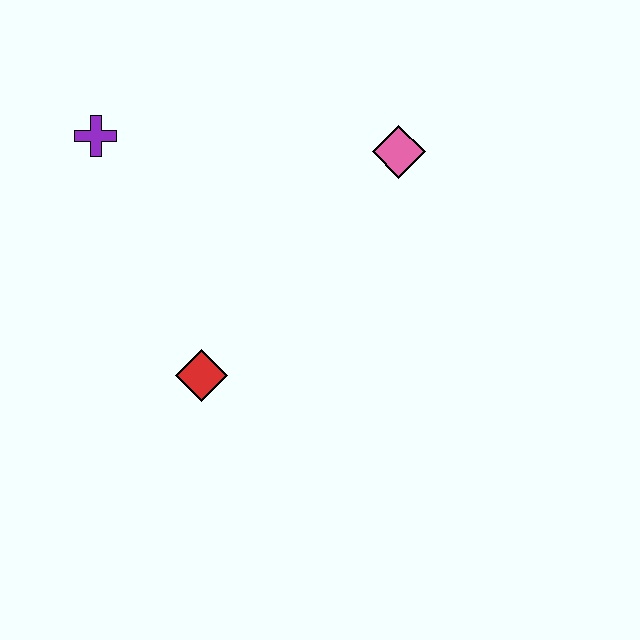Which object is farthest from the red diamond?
The pink diamond is farthest from the red diamond.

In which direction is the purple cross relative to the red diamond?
The purple cross is above the red diamond.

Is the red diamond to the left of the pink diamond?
Yes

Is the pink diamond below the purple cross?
Yes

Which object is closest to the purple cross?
The red diamond is closest to the purple cross.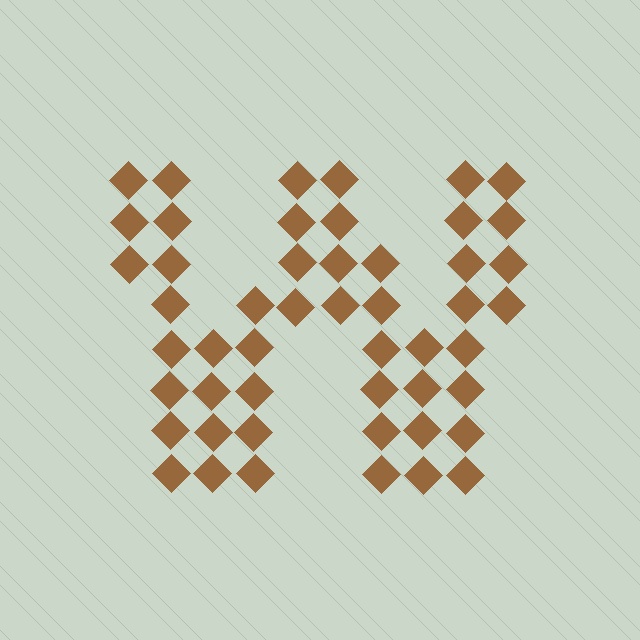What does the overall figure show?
The overall figure shows the letter W.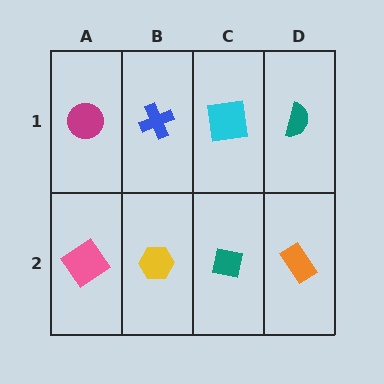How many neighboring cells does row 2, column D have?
2.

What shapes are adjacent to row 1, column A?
A pink diamond (row 2, column A), a blue cross (row 1, column B).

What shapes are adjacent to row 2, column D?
A teal semicircle (row 1, column D), a teal square (row 2, column C).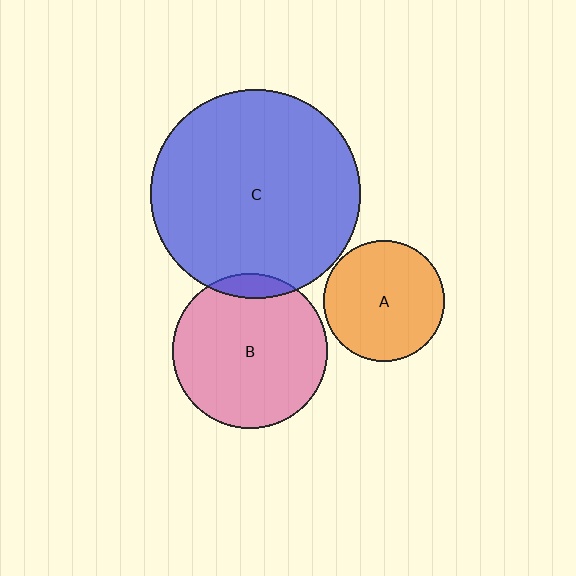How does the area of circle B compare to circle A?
Approximately 1.7 times.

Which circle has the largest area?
Circle C (blue).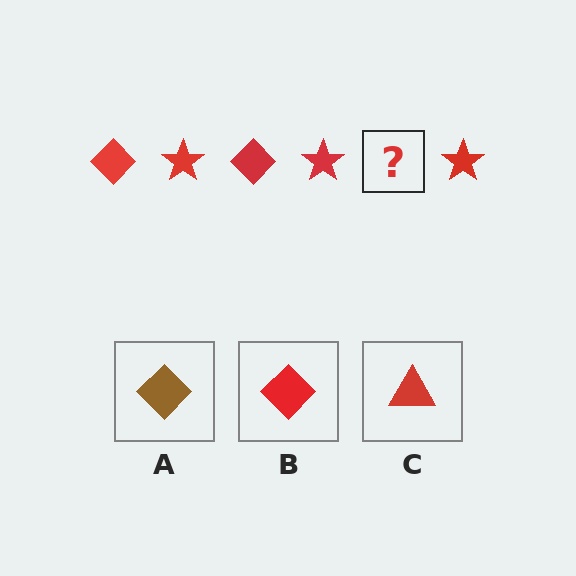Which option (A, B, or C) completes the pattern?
B.